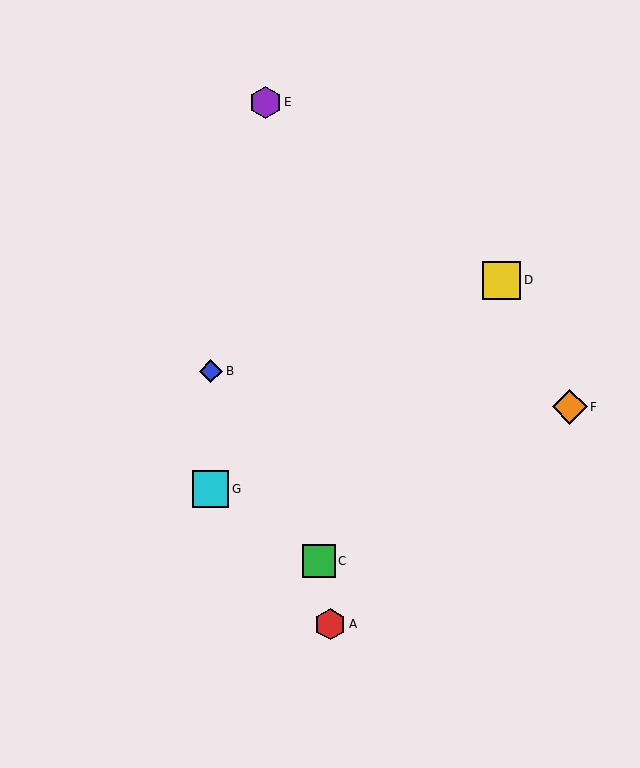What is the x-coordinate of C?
Object C is at x≈319.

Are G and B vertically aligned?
Yes, both are at x≈211.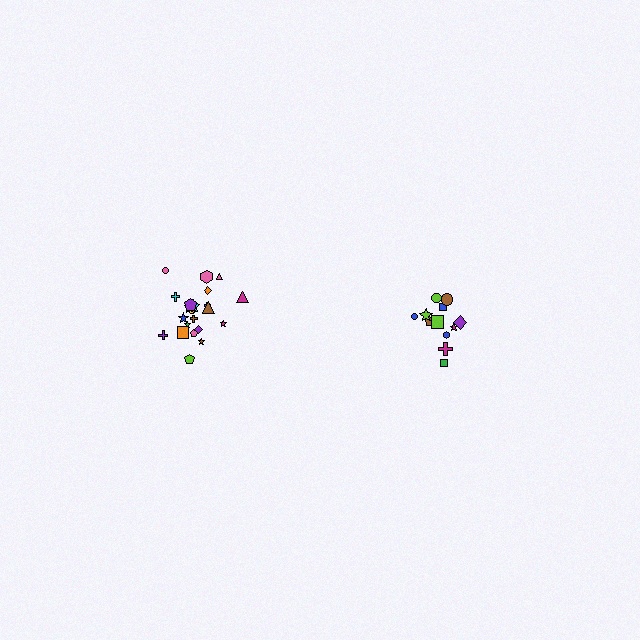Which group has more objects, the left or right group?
The left group.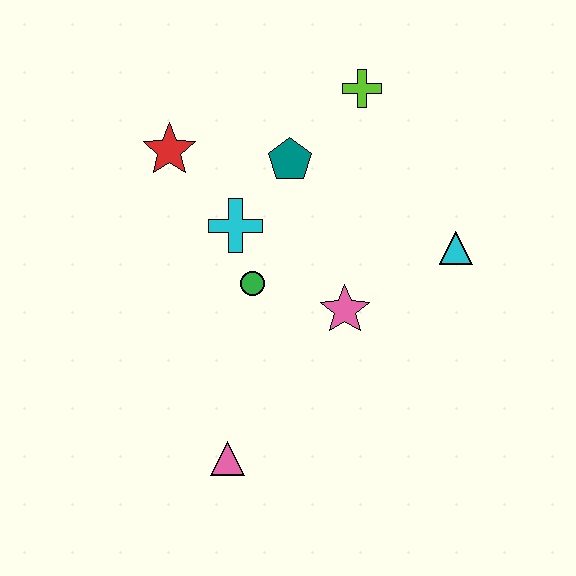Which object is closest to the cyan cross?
The green circle is closest to the cyan cross.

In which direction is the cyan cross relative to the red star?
The cyan cross is below the red star.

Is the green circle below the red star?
Yes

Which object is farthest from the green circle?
The lime cross is farthest from the green circle.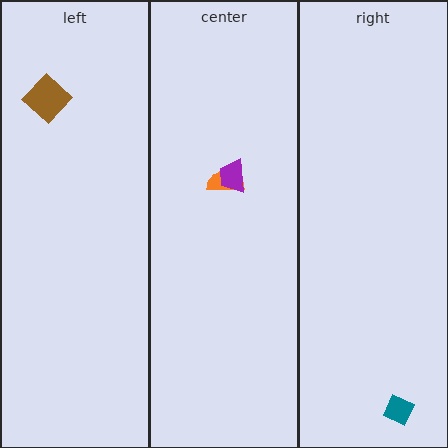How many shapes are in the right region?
1.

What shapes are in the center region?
The orange semicircle, the purple trapezoid.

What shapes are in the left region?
The brown diamond.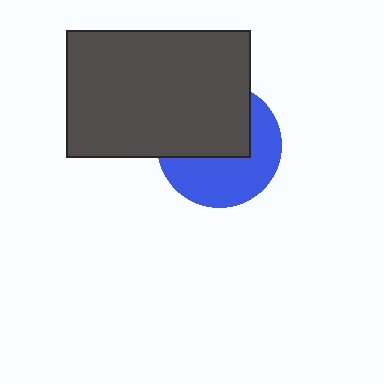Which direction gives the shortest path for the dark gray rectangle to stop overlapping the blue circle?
Moving up gives the shortest separation.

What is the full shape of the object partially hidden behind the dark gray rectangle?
The partially hidden object is a blue circle.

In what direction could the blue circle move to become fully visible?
The blue circle could move down. That would shift it out from behind the dark gray rectangle entirely.